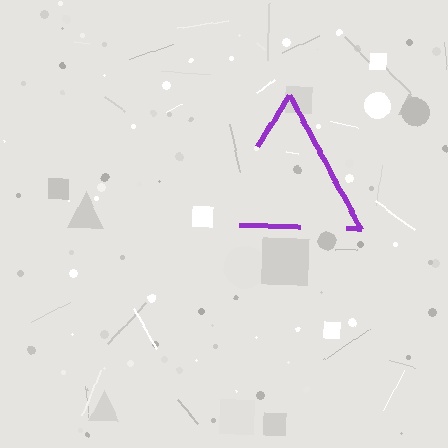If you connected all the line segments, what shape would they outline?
They would outline a triangle.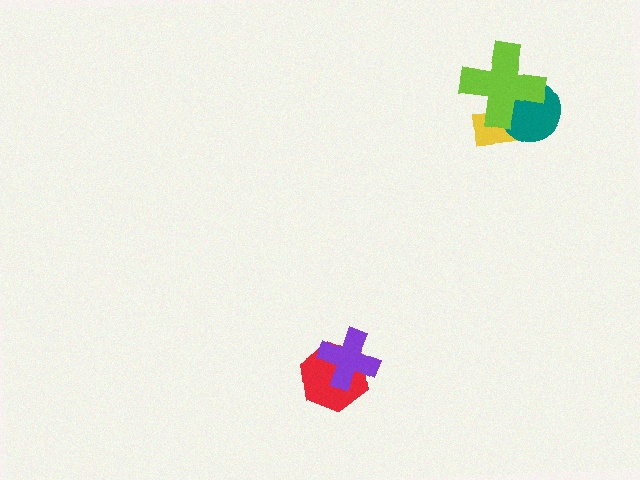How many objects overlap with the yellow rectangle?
2 objects overlap with the yellow rectangle.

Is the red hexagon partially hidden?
Yes, it is partially covered by another shape.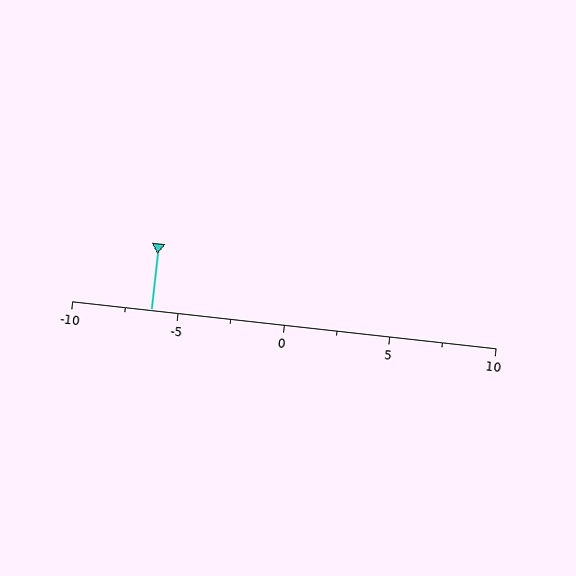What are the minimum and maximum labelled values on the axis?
The axis runs from -10 to 10.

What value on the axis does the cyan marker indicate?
The marker indicates approximately -6.2.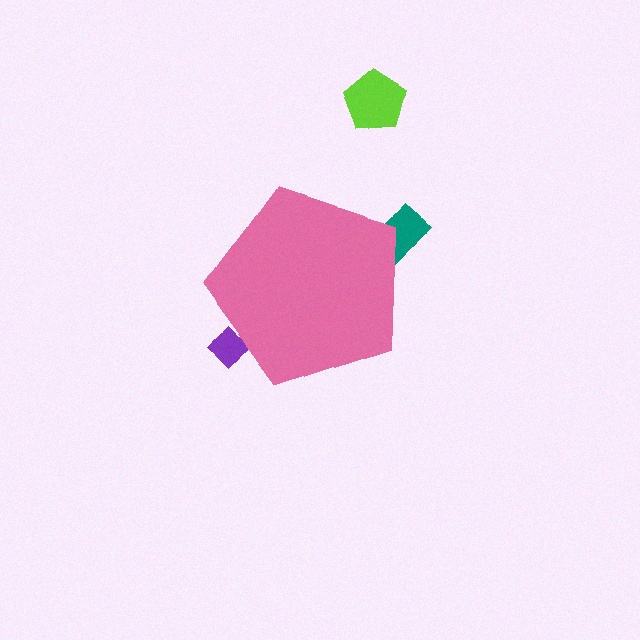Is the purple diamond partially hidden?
Yes, the purple diamond is partially hidden behind the pink pentagon.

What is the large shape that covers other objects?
A pink pentagon.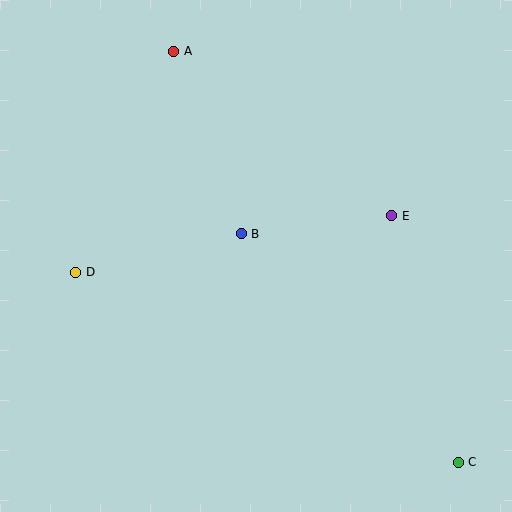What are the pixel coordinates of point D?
Point D is at (76, 272).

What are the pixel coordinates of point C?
Point C is at (458, 462).